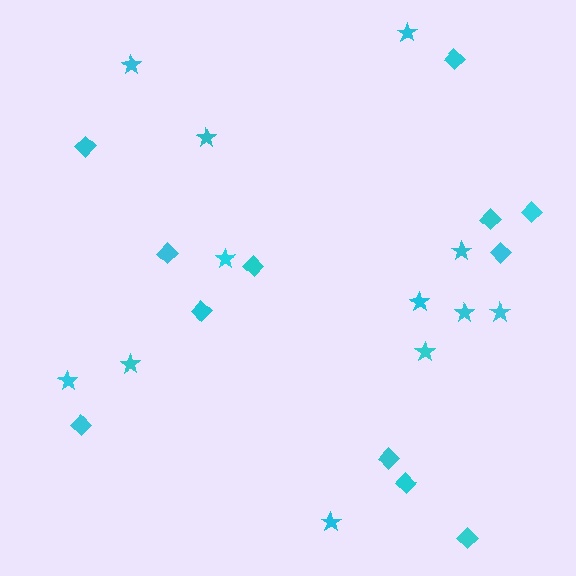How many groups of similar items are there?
There are 2 groups: one group of diamonds (12) and one group of stars (12).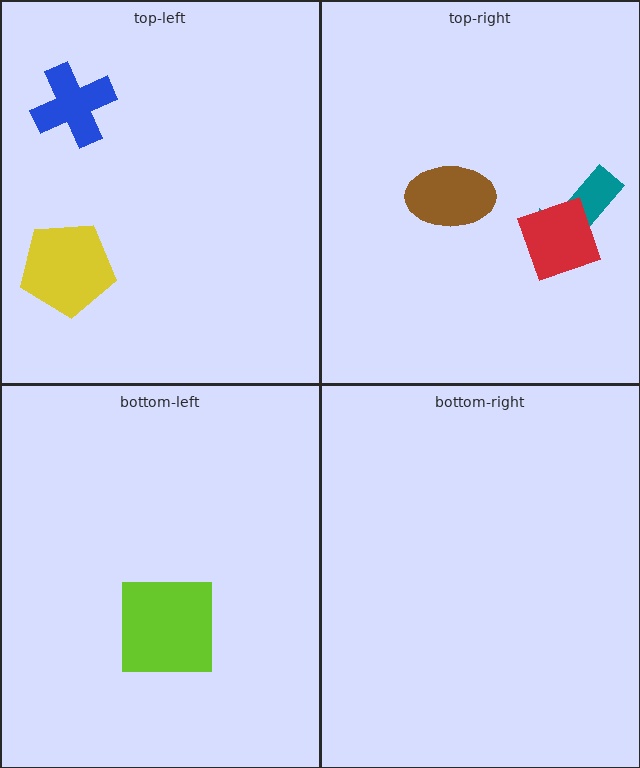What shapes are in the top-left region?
The blue cross, the yellow pentagon.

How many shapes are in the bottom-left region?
1.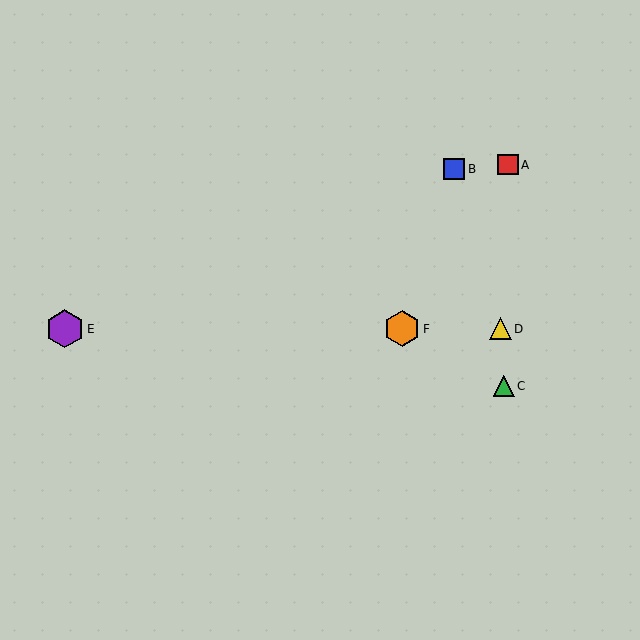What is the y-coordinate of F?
Object F is at y≈329.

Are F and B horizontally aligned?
No, F is at y≈329 and B is at y≈169.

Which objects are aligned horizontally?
Objects D, E, F are aligned horizontally.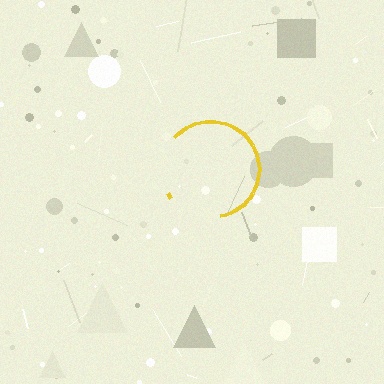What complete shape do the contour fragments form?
The contour fragments form a circle.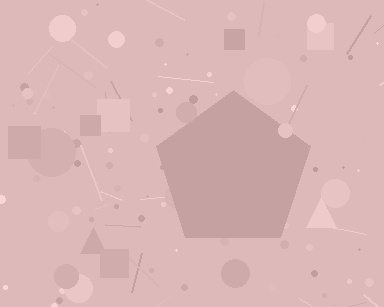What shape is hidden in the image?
A pentagon is hidden in the image.